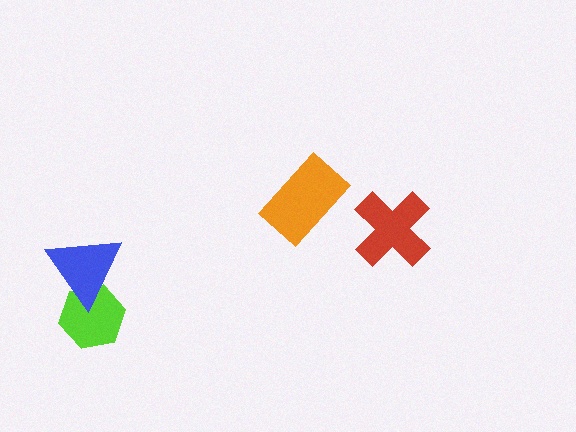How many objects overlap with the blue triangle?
1 object overlaps with the blue triangle.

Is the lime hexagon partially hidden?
Yes, it is partially covered by another shape.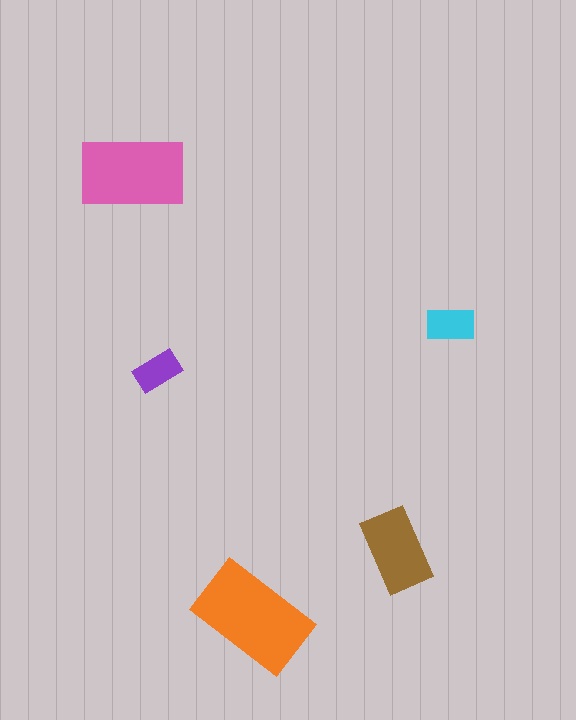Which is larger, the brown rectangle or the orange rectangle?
The orange one.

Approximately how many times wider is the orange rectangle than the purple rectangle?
About 2.5 times wider.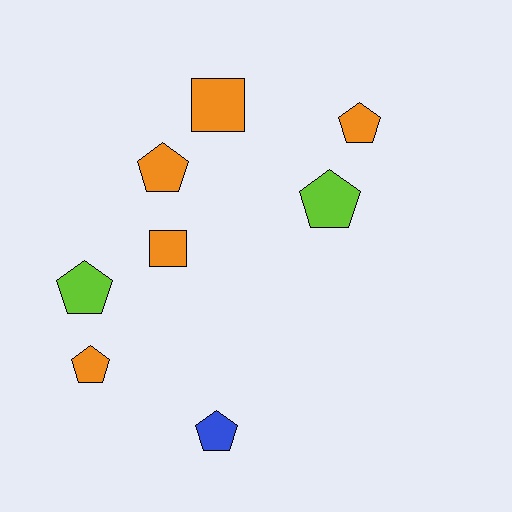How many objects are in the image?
There are 8 objects.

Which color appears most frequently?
Orange, with 5 objects.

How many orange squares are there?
There are 2 orange squares.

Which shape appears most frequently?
Pentagon, with 6 objects.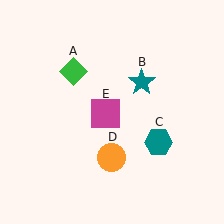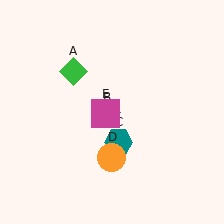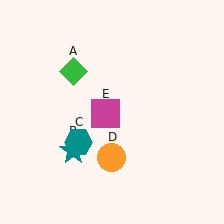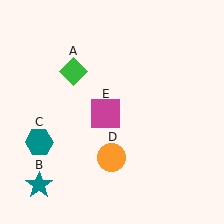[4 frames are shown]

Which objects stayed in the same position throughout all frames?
Green diamond (object A) and orange circle (object D) and magenta square (object E) remained stationary.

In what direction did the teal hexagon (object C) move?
The teal hexagon (object C) moved left.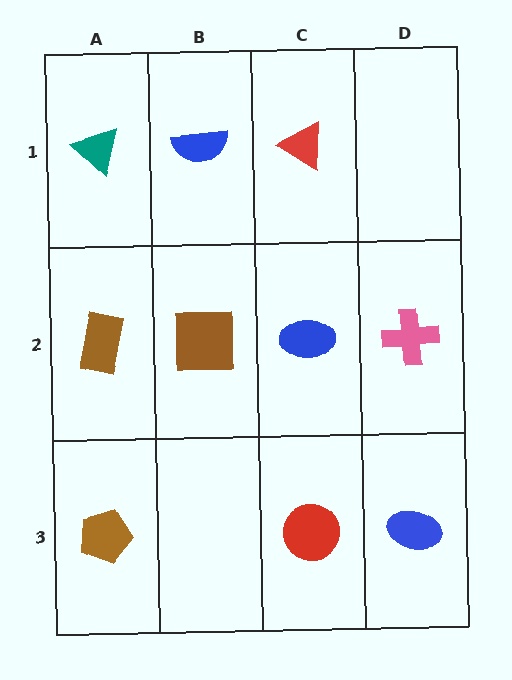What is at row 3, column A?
A brown pentagon.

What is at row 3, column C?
A red circle.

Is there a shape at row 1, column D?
No, that cell is empty.